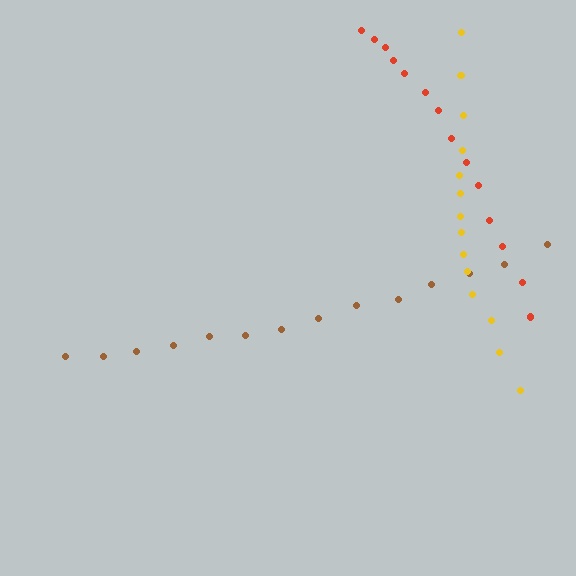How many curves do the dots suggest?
There are 3 distinct paths.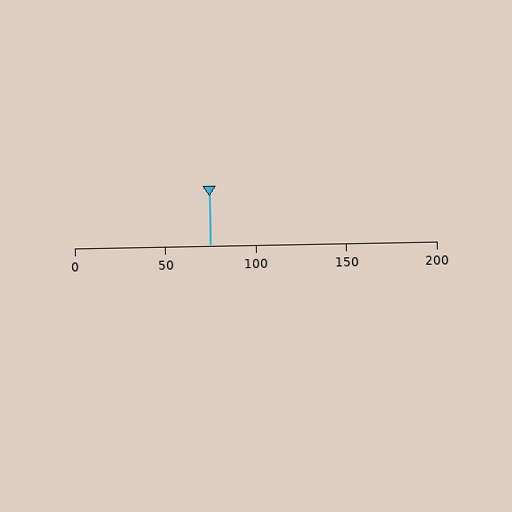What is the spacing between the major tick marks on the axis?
The major ticks are spaced 50 apart.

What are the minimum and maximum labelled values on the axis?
The axis runs from 0 to 200.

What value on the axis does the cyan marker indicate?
The marker indicates approximately 75.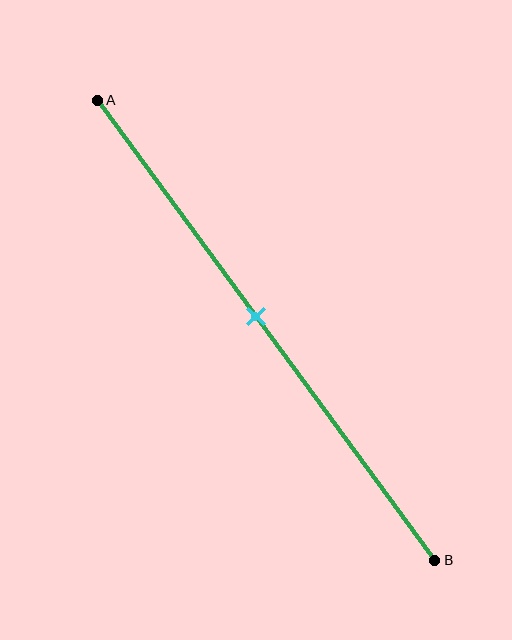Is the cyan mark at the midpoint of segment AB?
Yes, the mark is approximately at the midpoint.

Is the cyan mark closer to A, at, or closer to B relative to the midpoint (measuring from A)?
The cyan mark is approximately at the midpoint of segment AB.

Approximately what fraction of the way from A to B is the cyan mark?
The cyan mark is approximately 45% of the way from A to B.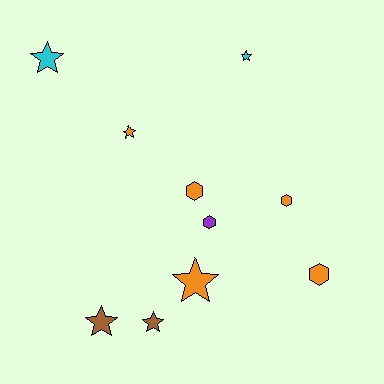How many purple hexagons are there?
There is 1 purple hexagon.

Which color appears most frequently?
Orange, with 5 objects.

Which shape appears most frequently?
Star, with 6 objects.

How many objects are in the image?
There are 10 objects.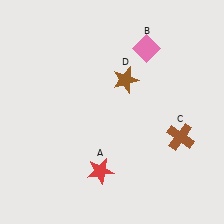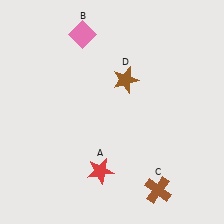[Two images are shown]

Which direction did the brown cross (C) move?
The brown cross (C) moved down.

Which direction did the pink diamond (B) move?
The pink diamond (B) moved left.